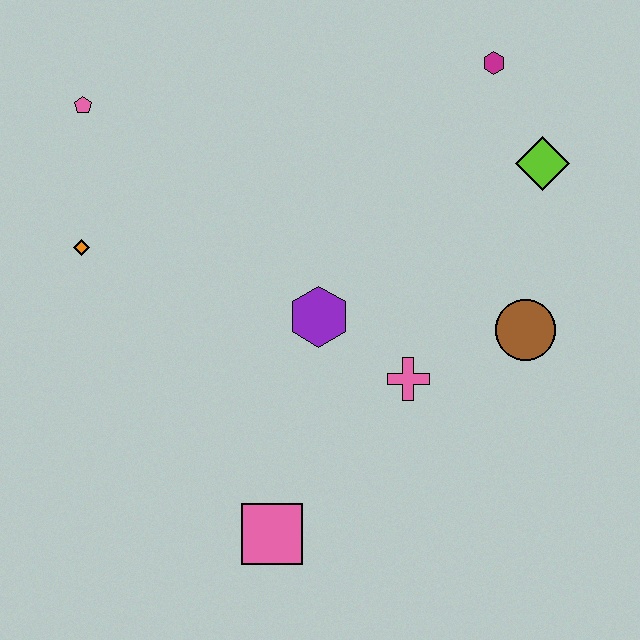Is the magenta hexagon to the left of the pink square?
No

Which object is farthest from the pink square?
The magenta hexagon is farthest from the pink square.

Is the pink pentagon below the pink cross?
No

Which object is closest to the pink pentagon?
The orange diamond is closest to the pink pentagon.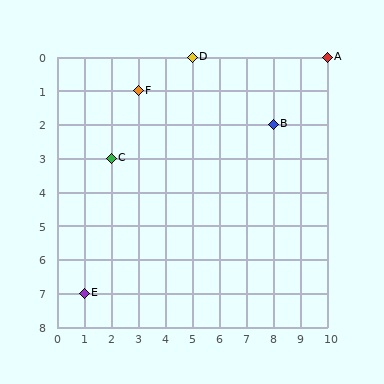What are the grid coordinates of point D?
Point D is at grid coordinates (5, 0).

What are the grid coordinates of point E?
Point E is at grid coordinates (1, 7).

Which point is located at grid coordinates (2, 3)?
Point C is at (2, 3).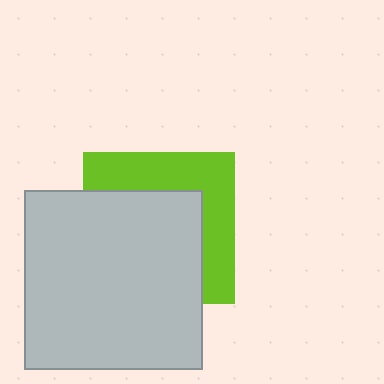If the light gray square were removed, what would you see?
You would see the complete lime square.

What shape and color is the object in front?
The object in front is a light gray square.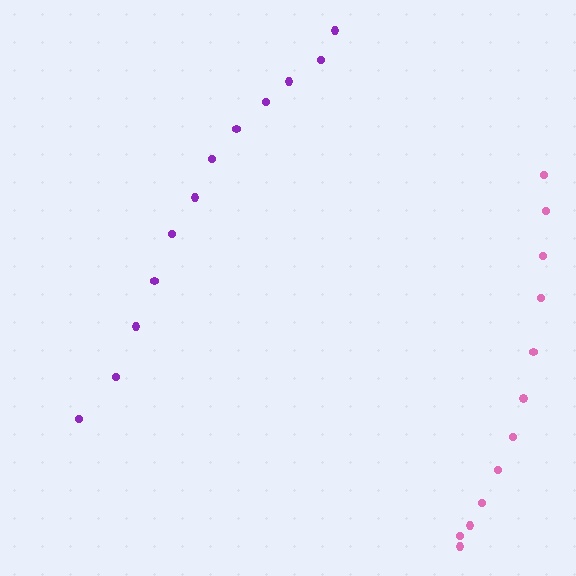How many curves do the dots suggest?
There are 2 distinct paths.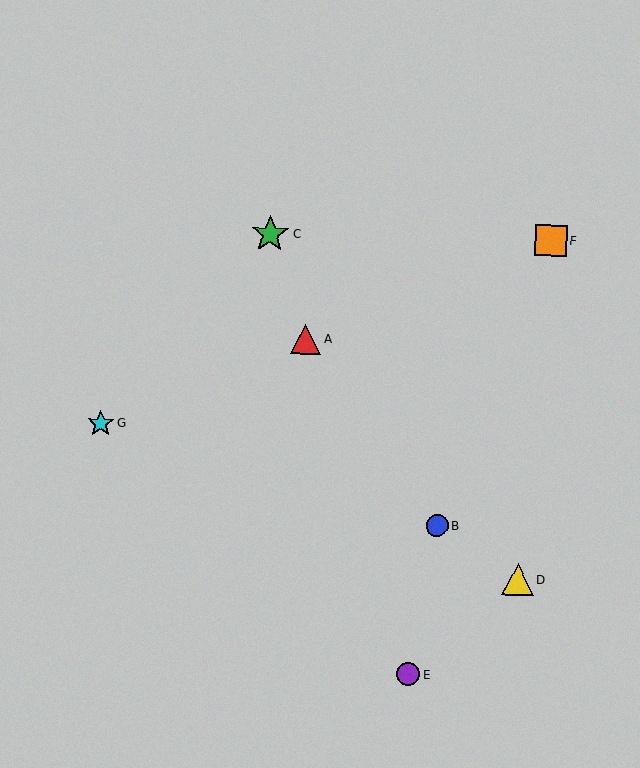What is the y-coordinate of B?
Object B is at y≈525.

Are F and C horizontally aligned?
Yes, both are at y≈241.